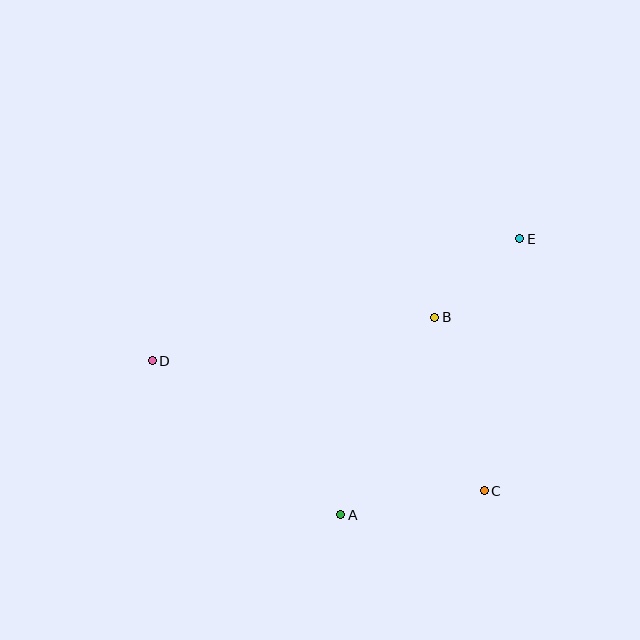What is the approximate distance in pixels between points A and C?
The distance between A and C is approximately 145 pixels.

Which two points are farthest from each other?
Points D and E are farthest from each other.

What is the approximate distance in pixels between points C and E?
The distance between C and E is approximately 255 pixels.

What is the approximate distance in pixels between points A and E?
The distance between A and E is approximately 329 pixels.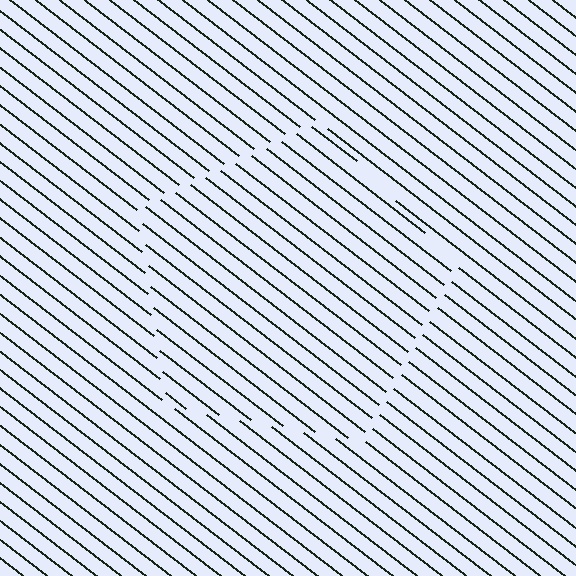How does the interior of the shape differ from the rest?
The interior of the shape contains the same grating, shifted by half a period — the contour is defined by the phase discontinuity where line-ends from the inner and outer gratings abut.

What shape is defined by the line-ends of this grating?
An illusory pentagon. The interior of the shape contains the same grating, shifted by half a period — the contour is defined by the phase discontinuity where line-ends from the inner and outer gratings abut.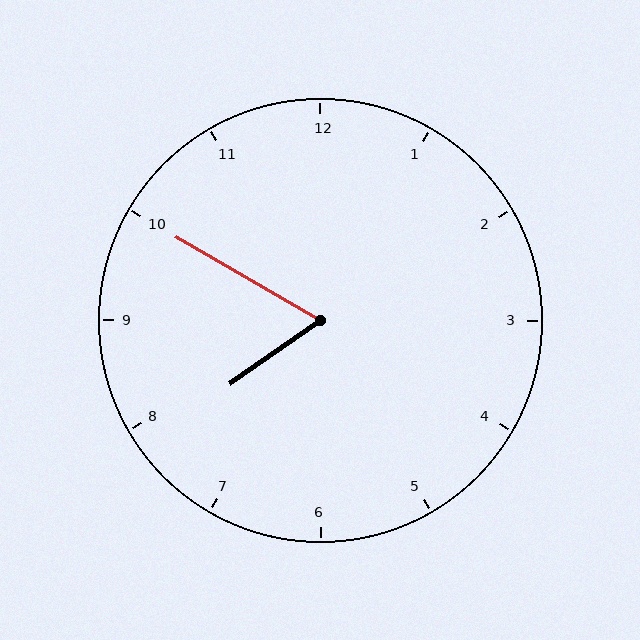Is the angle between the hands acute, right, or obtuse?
It is acute.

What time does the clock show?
7:50.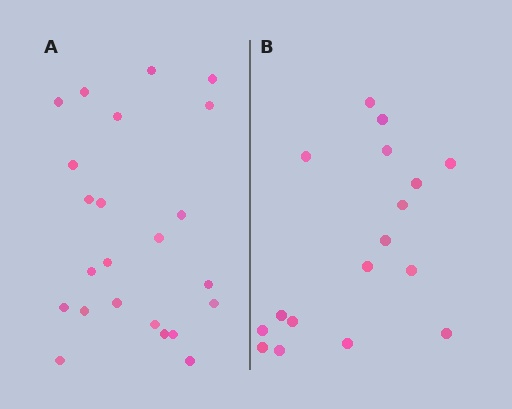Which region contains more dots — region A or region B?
Region A (the left region) has more dots.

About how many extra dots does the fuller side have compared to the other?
Region A has about 6 more dots than region B.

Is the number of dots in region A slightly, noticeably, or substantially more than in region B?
Region A has noticeably more, but not dramatically so. The ratio is roughly 1.4 to 1.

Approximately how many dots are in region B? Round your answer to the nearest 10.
About 20 dots. (The exact count is 17, which rounds to 20.)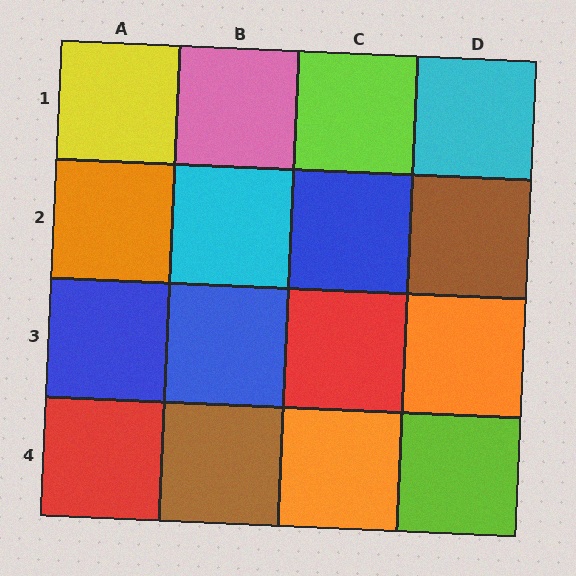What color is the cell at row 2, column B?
Cyan.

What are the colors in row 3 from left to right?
Blue, blue, red, orange.